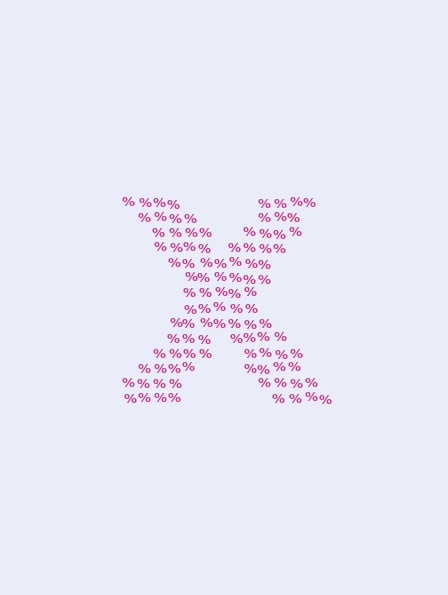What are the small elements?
The small elements are percent signs.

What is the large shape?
The large shape is the letter X.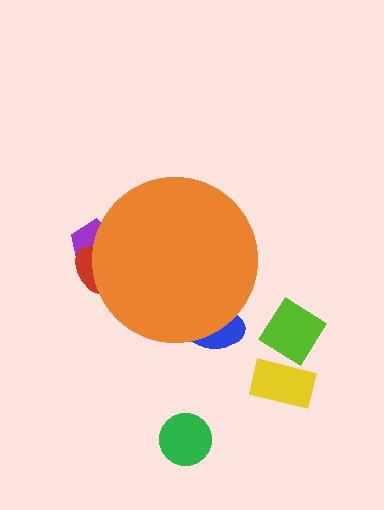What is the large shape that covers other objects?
An orange circle.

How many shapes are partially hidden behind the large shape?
3 shapes are partially hidden.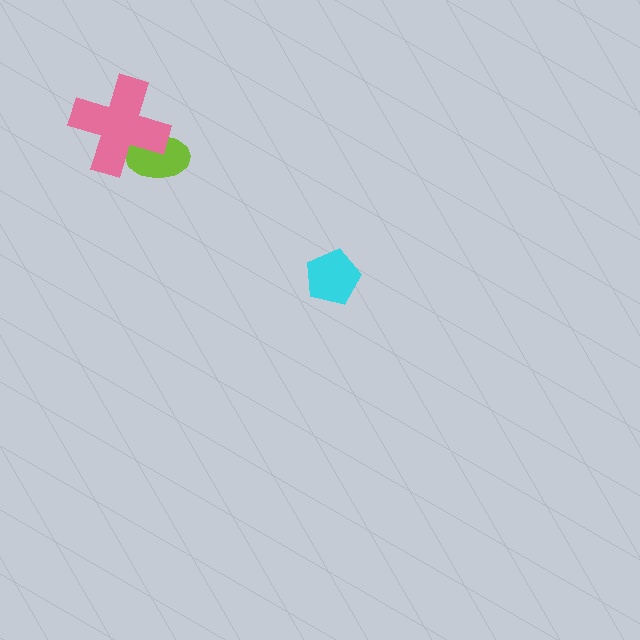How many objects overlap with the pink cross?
1 object overlaps with the pink cross.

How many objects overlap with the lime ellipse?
1 object overlaps with the lime ellipse.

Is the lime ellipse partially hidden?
Yes, it is partially covered by another shape.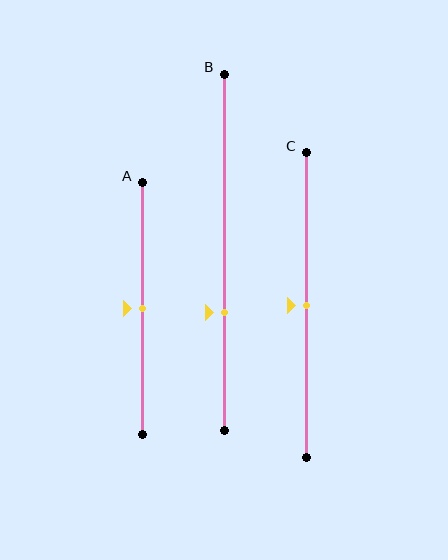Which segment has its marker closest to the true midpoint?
Segment A has its marker closest to the true midpoint.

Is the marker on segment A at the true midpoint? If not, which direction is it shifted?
Yes, the marker on segment A is at the true midpoint.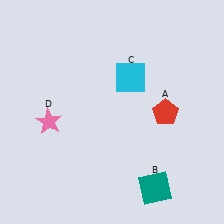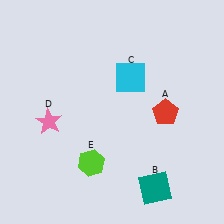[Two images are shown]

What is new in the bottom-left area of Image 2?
A lime hexagon (E) was added in the bottom-left area of Image 2.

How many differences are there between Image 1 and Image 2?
There is 1 difference between the two images.